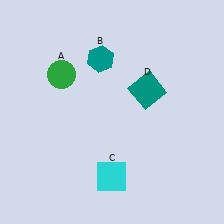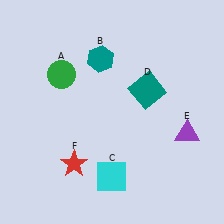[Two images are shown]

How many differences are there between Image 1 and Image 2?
There are 2 differences between the two images.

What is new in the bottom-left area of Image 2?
A red star (F) was added in the bottom-left area of Image 2.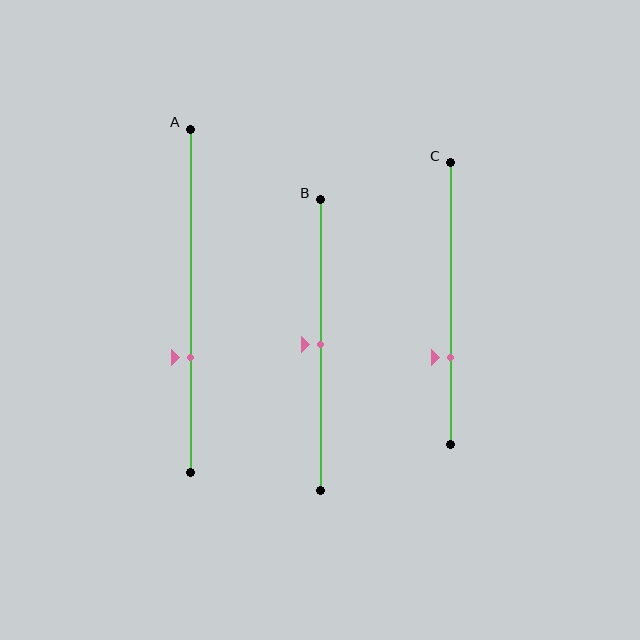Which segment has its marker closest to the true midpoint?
Segment B has its marker closest to the true midpoint.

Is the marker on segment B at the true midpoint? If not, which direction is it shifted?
Yes, the marker on segment B is at the true midpoint.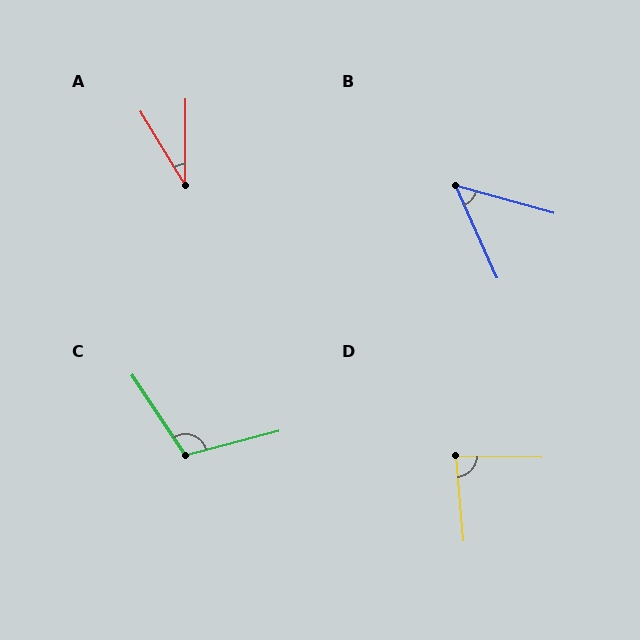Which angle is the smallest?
A, at approximately 32 degrees.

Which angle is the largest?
C, at approximately 109 degrees.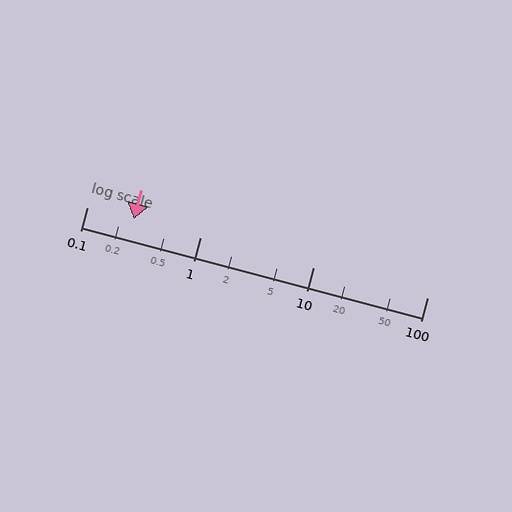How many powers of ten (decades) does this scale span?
The scale spans 3 decades, from 0.1 to 100.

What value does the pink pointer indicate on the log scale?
The pointer indicates approximately 0.26.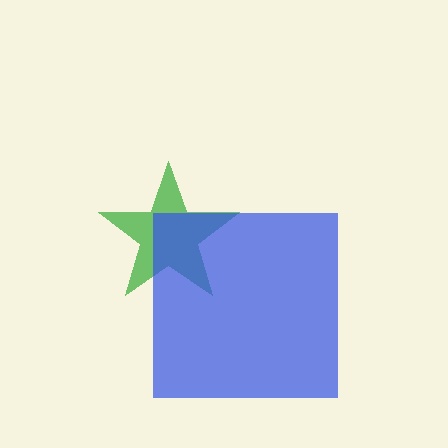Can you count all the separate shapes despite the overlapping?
Yes, there are 2 separate shapes.